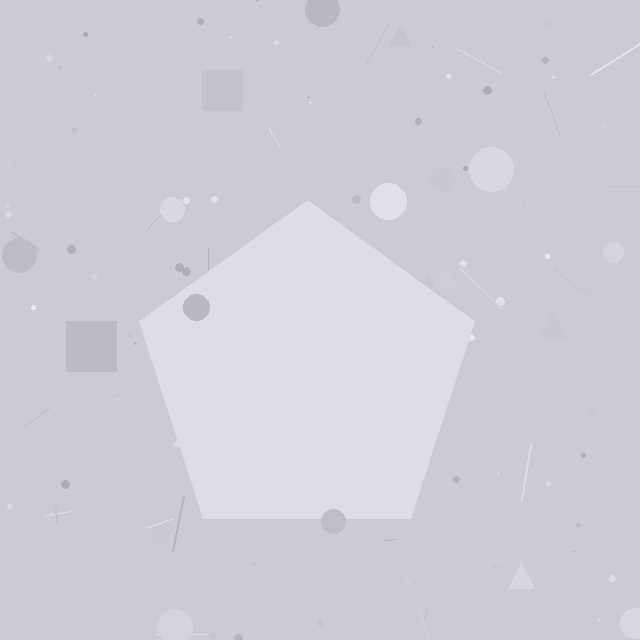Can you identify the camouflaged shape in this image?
The camouflaged shape is a pentagon.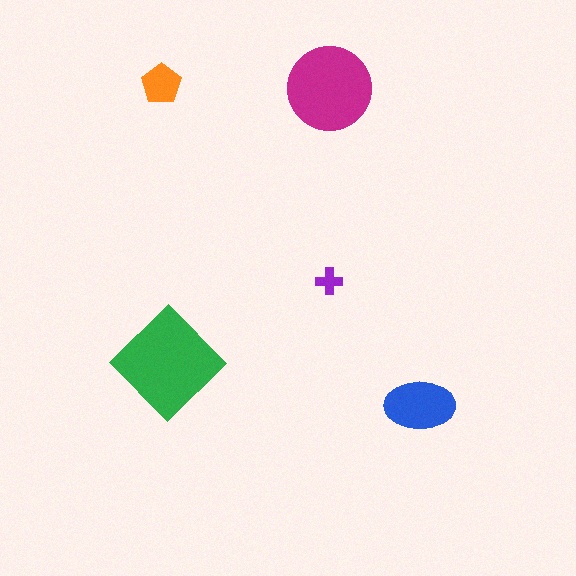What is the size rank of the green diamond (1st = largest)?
1st.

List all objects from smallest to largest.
The purple cross, the orange pentagon, the blue ellipse, the magenta circle, the green diamond.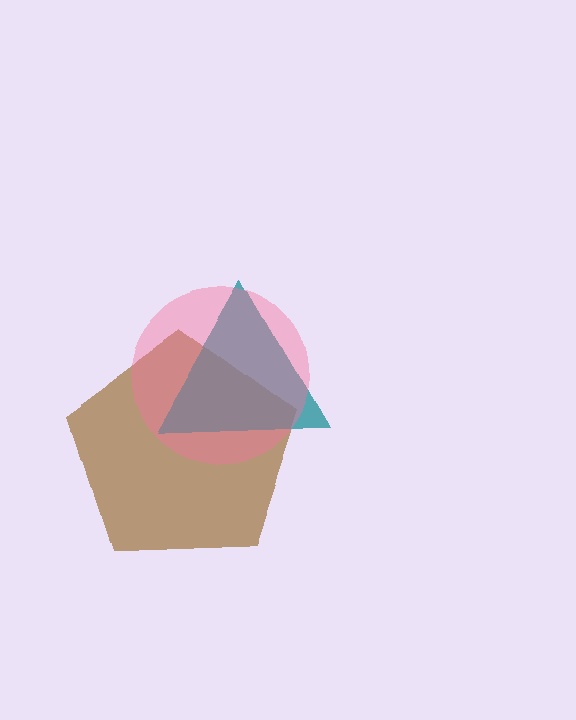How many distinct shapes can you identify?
There are 3 distinct shapes: a brown pentagon, a teal triangle, a pink circle.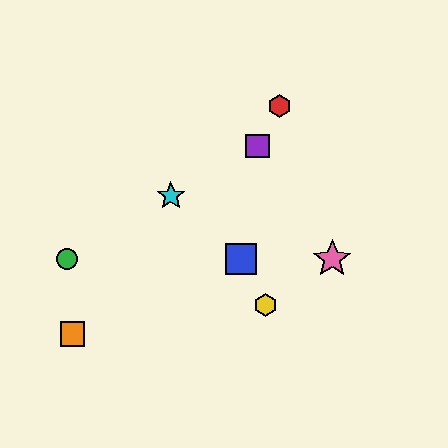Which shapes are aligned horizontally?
The blue square, the green circle, the pink star are aligned horizontally.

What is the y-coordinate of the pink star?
The pink star is at y≈259.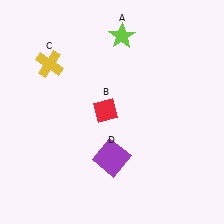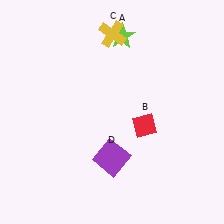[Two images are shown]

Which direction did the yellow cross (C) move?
The yellow cross (C) moved right.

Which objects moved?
The objects that moved are: the red diamond (B), the yellow cross (C).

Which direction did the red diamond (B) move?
The red diamond (B) moved right.